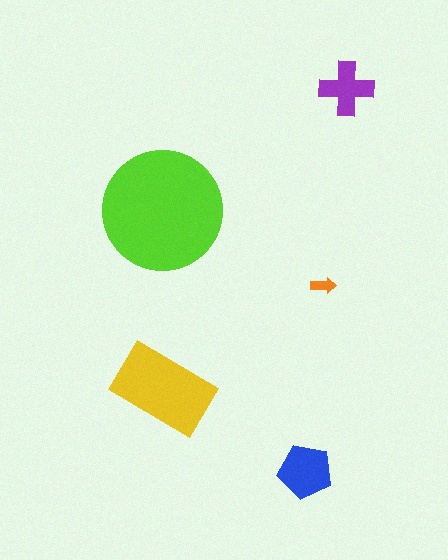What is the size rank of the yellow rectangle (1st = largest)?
2nd.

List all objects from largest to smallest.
The lime circle, the yellow rectangle, the blue pentagon, the purple cross, the orange arrow.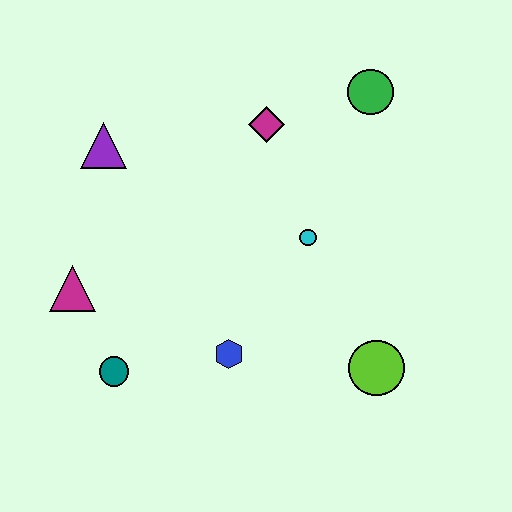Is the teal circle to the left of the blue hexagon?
Yes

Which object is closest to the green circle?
The magenta diamond is closest to the green circle.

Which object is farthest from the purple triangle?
The lime circle is farthest from the purple triangle.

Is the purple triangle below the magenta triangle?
No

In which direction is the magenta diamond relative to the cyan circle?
The magenta diamond is above the cyan circle.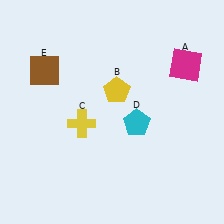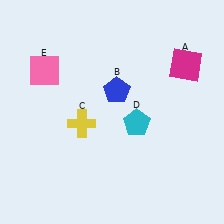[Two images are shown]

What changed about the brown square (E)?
In Image 1, E is brown. In Image 2, it changed to pink.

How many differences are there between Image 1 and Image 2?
There are 2 differences between the two images.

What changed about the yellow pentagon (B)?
In Image 1, B is yellow. In Image 2, it changed to blue.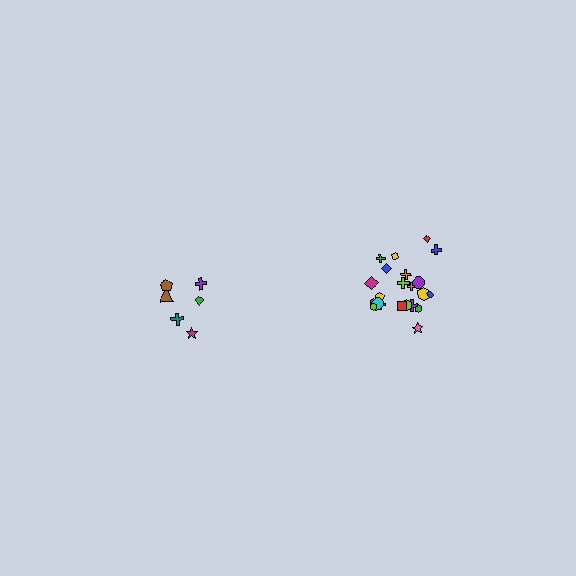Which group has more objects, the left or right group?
The right group.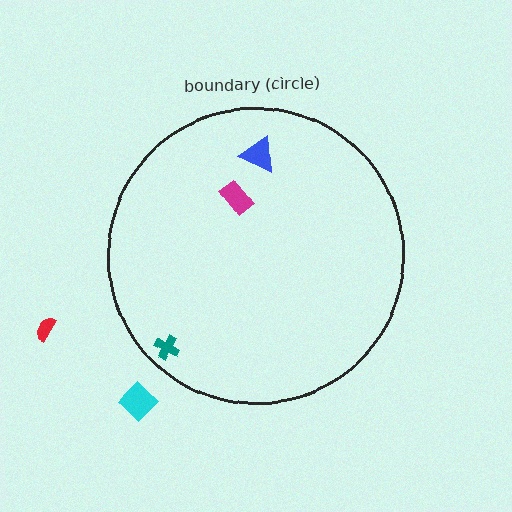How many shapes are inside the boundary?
3 inside, 2 outside.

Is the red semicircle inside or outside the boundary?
Outside.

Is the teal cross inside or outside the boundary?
Inside.